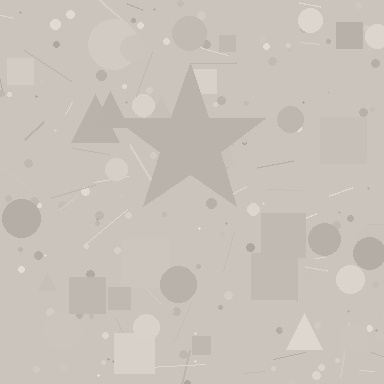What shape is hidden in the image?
A star is hidden in the image.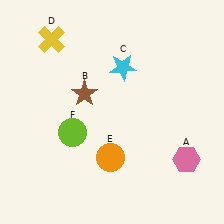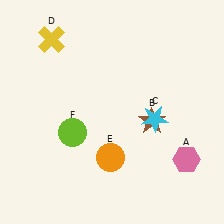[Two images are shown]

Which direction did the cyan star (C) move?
The cyan star (C) moved down.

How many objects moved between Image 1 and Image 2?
2 objects moved between the two images.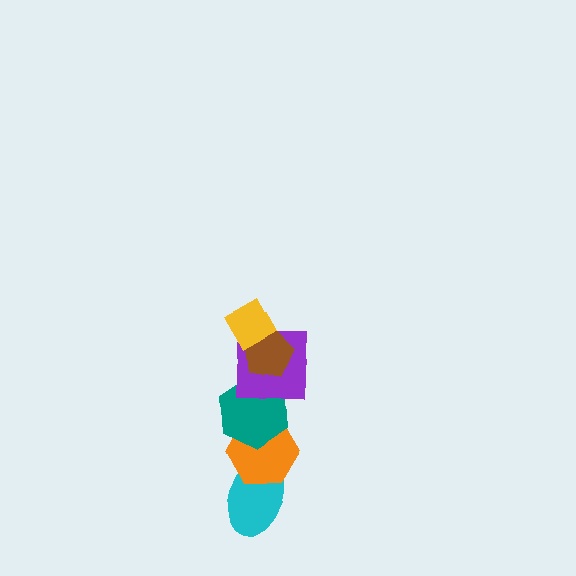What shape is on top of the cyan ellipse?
The orange hexagon is on top of the cyan ellipse.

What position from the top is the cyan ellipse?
The cyan ellipse is 6th from the top.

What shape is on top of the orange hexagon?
The teal hexagon is on top of the orange hexagon.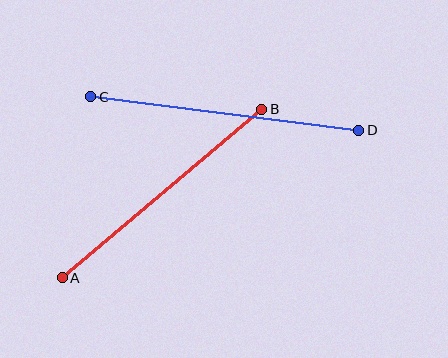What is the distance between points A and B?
The distance is approximately 261 pixels.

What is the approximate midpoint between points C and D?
The midpoint is at approximately (225, 114) pixels.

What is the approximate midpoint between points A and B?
The midpoint is at approximately (162, 193) pixels.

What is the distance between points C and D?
The distance is approximately 270 pixels.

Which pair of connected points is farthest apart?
Points C and D are farthest apart.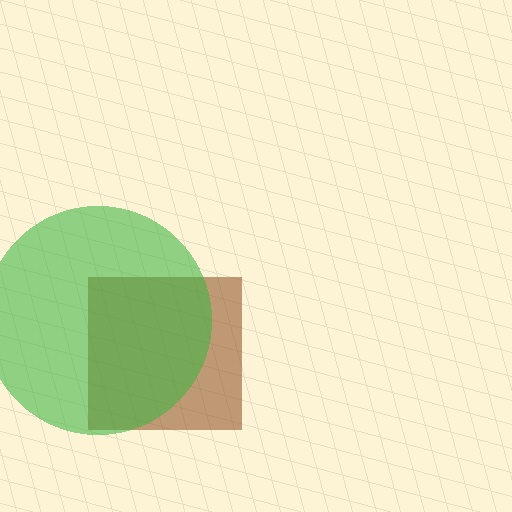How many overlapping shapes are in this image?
There are 2 overlapping shapes in the image.